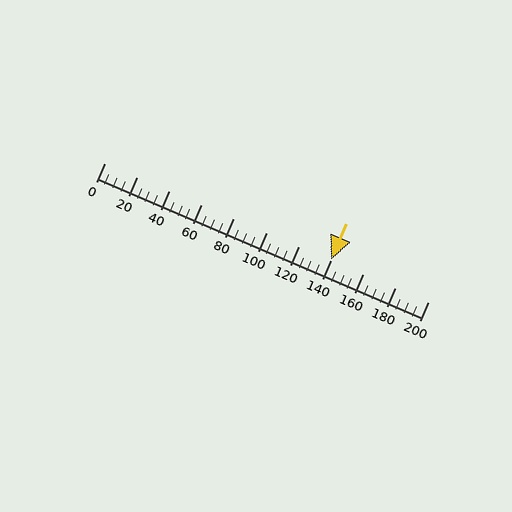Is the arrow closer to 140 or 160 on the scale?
The arrow is closer to 140.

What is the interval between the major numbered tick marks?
The major tick marks are spaced 20 units apart.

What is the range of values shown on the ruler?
The ruler shows values from 0 to 200.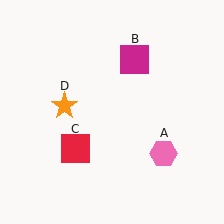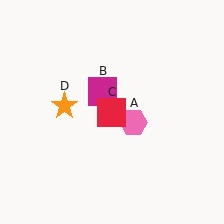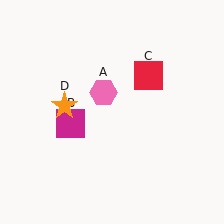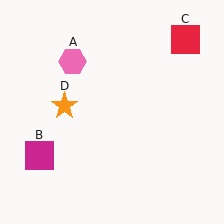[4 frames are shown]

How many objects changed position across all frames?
3 objects changed position: pink hexagon (object A), magenta square (object B), red square (object C).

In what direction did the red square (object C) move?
The red square (object C) moved up and to the right.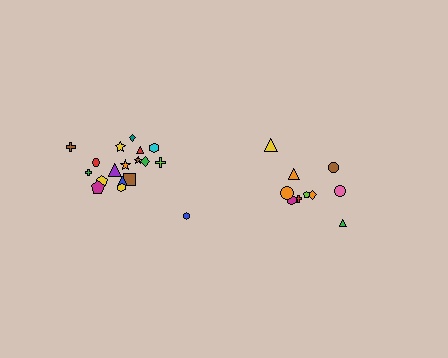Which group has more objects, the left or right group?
The left group.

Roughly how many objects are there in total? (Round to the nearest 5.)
Roughly 30 objects in total.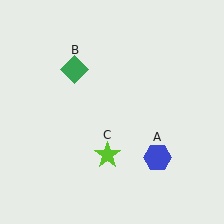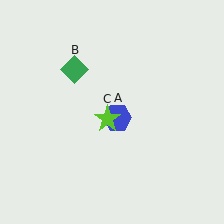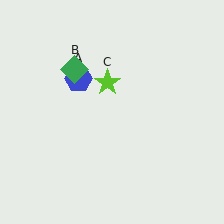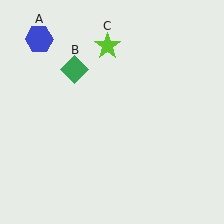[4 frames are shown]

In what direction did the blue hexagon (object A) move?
The blue hexagon (object A) moved up and to the left.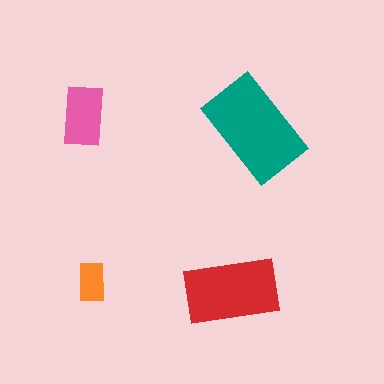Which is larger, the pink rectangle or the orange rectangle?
The pink one.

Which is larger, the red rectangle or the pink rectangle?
The red one.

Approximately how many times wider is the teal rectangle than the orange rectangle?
About 2.5 times wider.